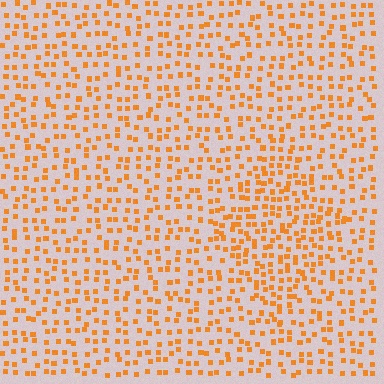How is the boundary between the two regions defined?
The boundary is defined by a change in element density (approximately 1.6x ratio). All elements are the same color, size, and shape.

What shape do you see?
I see a diamond.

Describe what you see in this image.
The image contains small orange elements arranged at two different densities. A diamond-shaped region is visible where the elements are more densely packed than the surrounding area.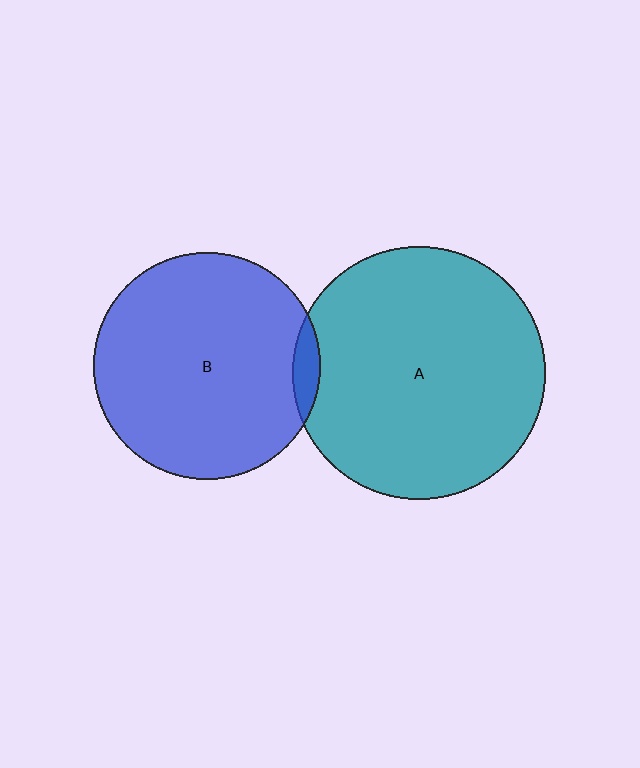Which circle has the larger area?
Circle A (teal).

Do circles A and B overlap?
Yes.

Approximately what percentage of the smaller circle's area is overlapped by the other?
Approximately 5%.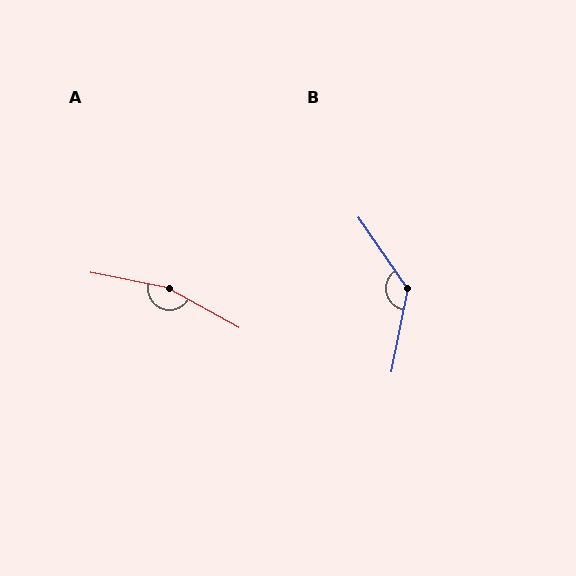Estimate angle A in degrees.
Approximately 162 degrees.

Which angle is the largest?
A, at approximately 162 degrees.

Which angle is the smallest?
B, at approximately 134 degrees.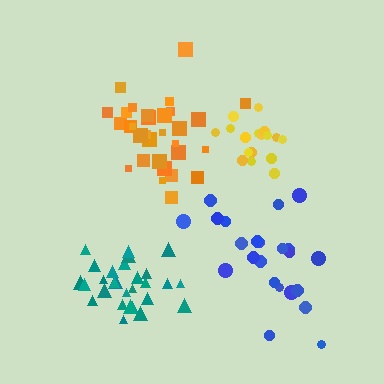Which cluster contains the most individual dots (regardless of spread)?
Orange (32).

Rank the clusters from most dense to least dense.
teal, yellow, orange, blue.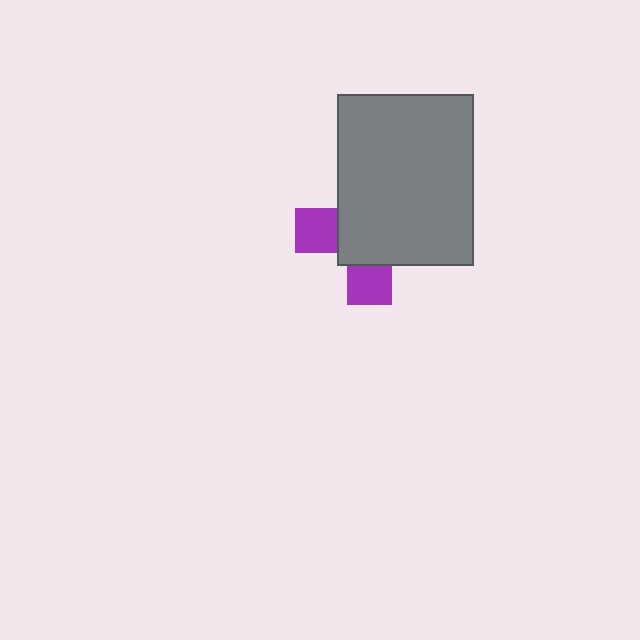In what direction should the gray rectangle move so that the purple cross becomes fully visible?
The gray rectangle should move toward the upper-right. That is the shortest direction to clear the overlap and leave the purple cross fully visible.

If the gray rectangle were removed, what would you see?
You would see the complete purple cross.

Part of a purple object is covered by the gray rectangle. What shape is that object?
It is a cross.